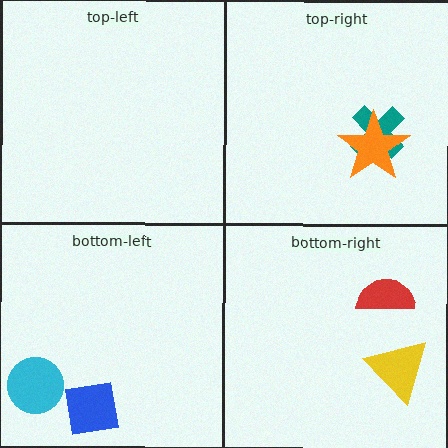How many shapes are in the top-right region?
2.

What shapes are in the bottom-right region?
The red semicircle, the yellow triangle.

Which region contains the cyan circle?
The bottom-left region.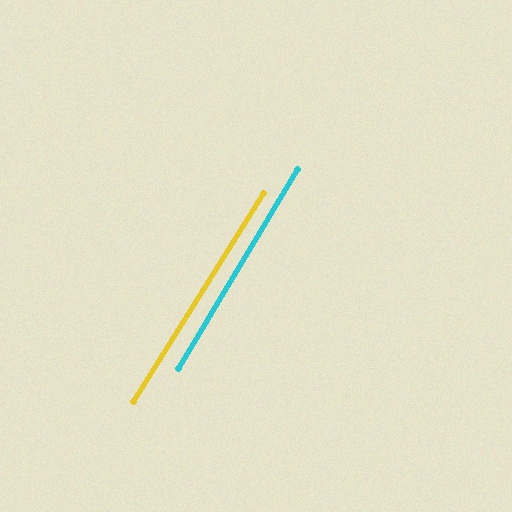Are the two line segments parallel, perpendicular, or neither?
Parallel — their directions differ by only 1.1°.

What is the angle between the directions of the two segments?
Approximately 1 degree.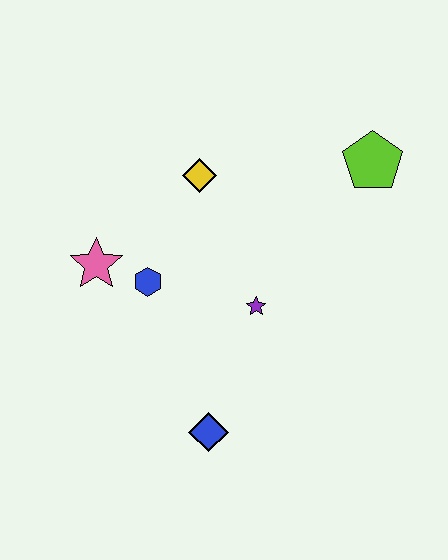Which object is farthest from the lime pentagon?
The blue diamond is farthest from the lime pentagon.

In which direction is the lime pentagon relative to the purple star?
The lime pentagon is above the purple star.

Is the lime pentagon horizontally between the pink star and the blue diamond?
No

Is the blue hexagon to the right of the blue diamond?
No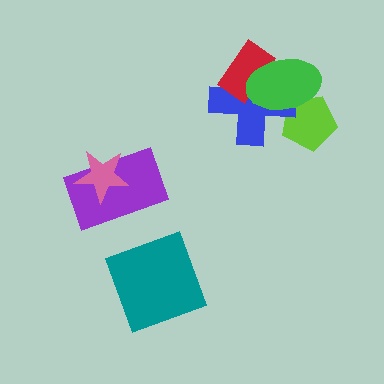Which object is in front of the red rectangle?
The green ellipse is in front of the red rectangle.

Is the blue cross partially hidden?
Yes, it is partially covered by another shape.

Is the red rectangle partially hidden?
Yes, it is partially covered by another shape.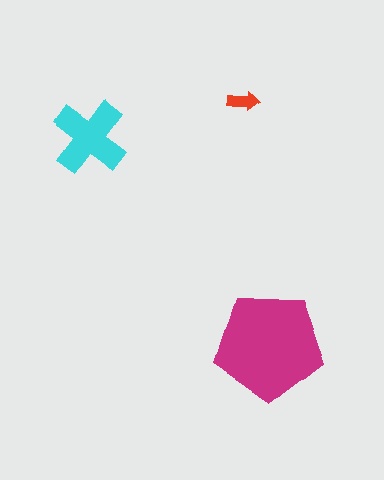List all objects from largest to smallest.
The magenta pentagon, the cyan cross, the red arrow.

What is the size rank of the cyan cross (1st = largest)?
2nd.